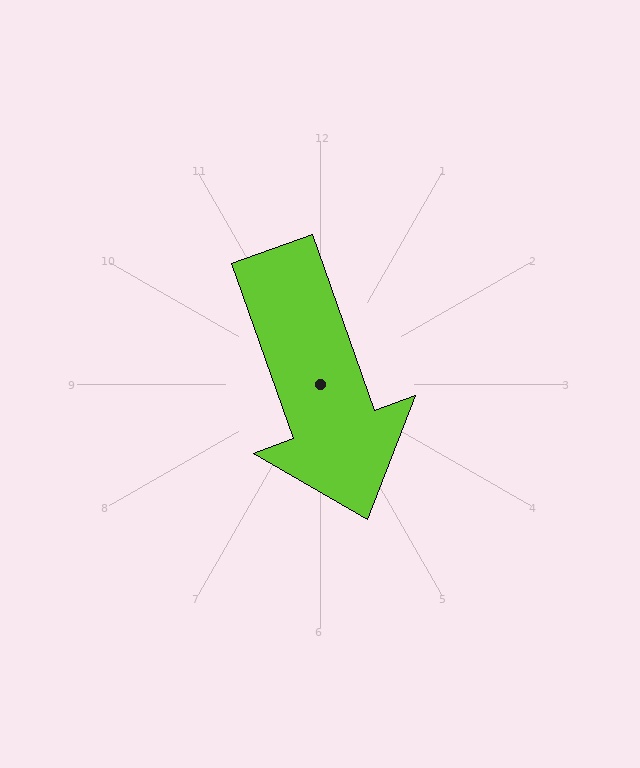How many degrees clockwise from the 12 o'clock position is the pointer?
Approximately 161 degrees.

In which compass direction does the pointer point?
South.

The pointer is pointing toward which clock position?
Roughly 5 o'clock.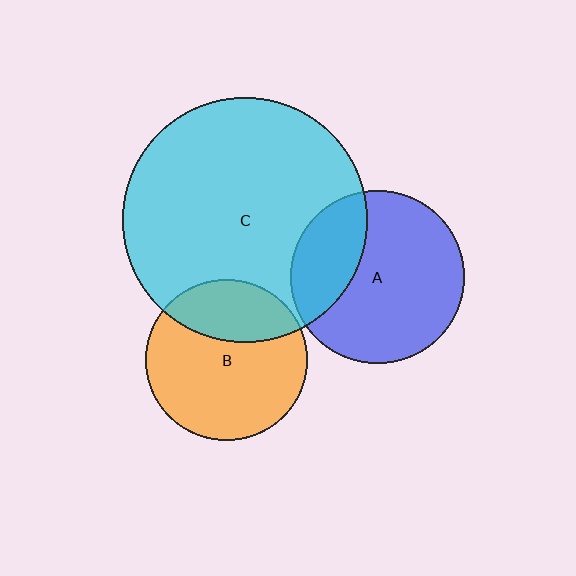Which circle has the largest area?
Circle C (cyan).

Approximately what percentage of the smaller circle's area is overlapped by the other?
Approximately 30%.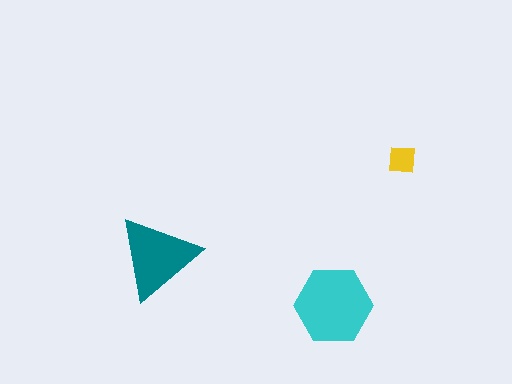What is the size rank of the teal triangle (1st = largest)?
2nd.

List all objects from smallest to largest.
The yellow square, the teal triangle, the cyan hexagon.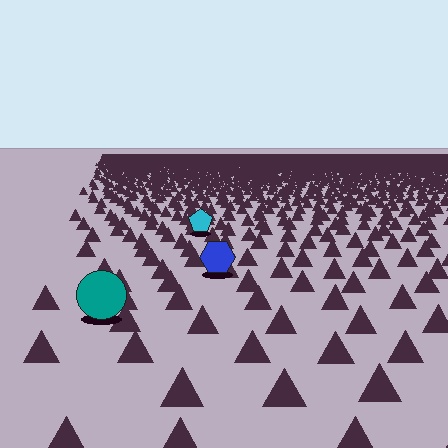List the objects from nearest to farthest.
From nearest to farthest: the teal circle, the blue hexagon, the cyan pentagon.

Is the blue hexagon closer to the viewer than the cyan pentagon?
Yes. The blue hexagon is closer — you can tell from the texture gradient: the ground texture is coarser near it.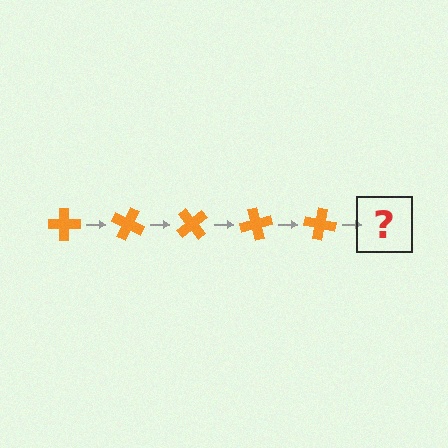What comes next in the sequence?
The next element should be an orange cross rotated 125 degrees.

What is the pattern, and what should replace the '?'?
The pattern is that the cross rotates 25 degrees each step. The '?' should be an orange cross rotated 125 degrees.